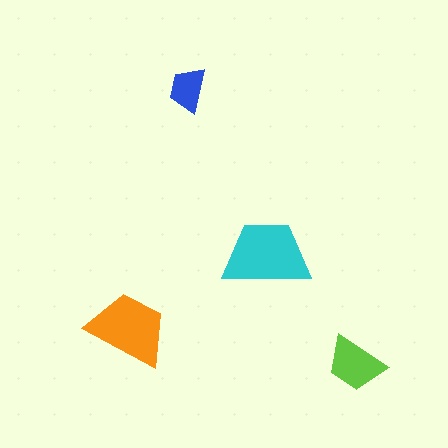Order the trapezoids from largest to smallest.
the cyan one, the orange one, the lime one, the blue one.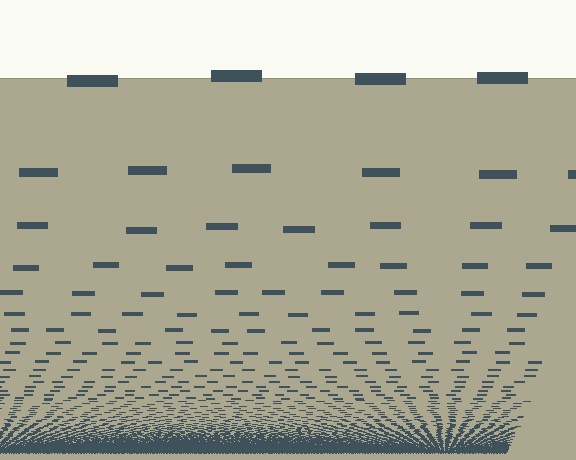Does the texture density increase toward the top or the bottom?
Density increases toward the bottom.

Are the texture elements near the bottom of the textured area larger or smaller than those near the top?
Smaller. The gradient is inverted — elements near the bottom are smaller and denser.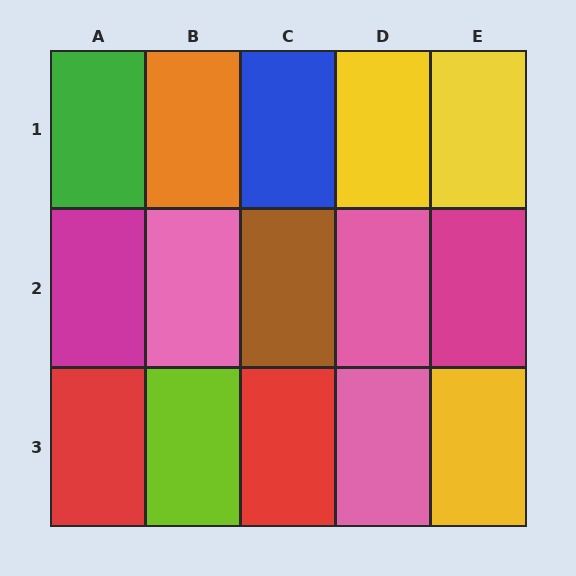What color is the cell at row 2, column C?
Brown.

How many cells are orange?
1 cell is orange.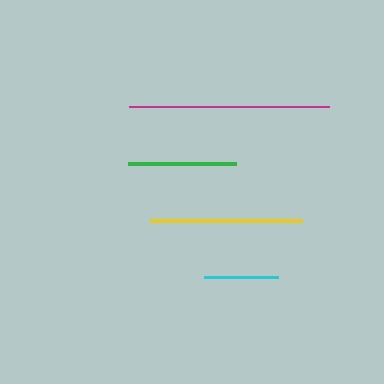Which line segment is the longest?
The magenta line is the longest at approximately 200 pixels.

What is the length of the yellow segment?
The yellow segment is approximately 152 pixels long.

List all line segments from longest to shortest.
From longest to shortest: magenta, yellow, green, cyan.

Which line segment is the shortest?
The cyan line is the shortest at approximately 74 pixels.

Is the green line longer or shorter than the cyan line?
The green line is longer than the cyan line.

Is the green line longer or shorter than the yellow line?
The yellow line is longer than the green line.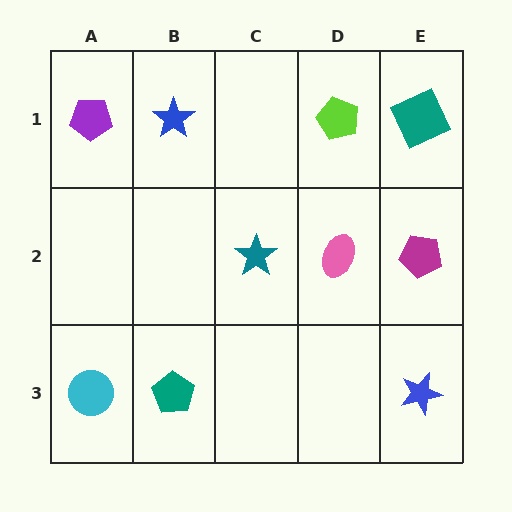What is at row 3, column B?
A teal pentagon.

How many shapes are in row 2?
3 shapes.